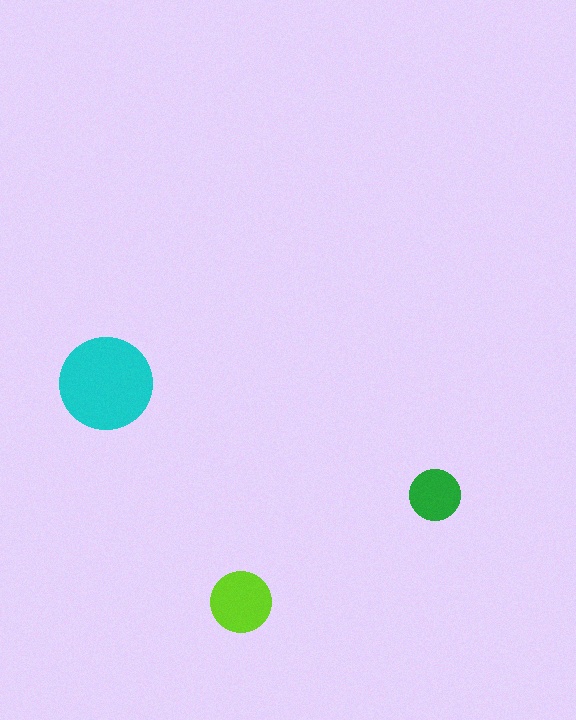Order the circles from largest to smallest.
the cyan one, the lime one, the green one.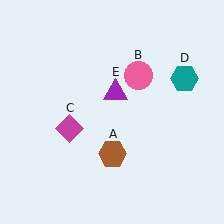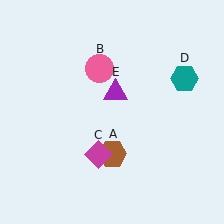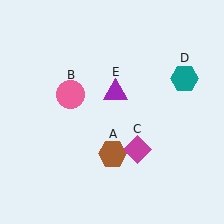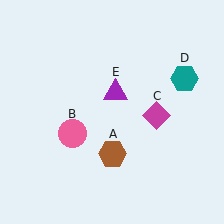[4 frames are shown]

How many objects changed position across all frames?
2 objects changed position: pink circle (object B), magenta diamond (object C).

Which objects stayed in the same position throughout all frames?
Brown hexagon (object A) and teal hexagon (object D) and purple triangle (object E) remained stationary.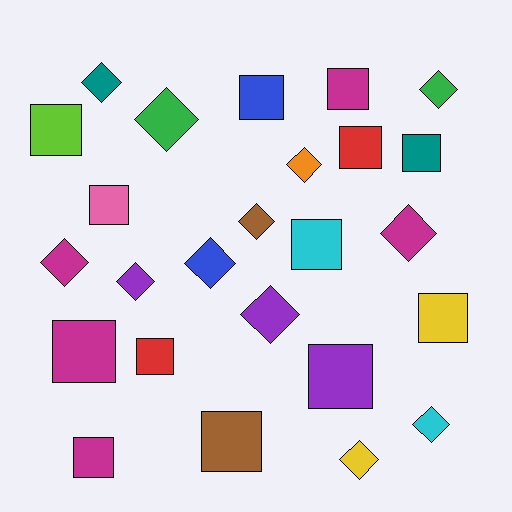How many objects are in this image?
There are 25 objects.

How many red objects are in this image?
There are 2 red objects.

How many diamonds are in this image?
There are 12 diamonds.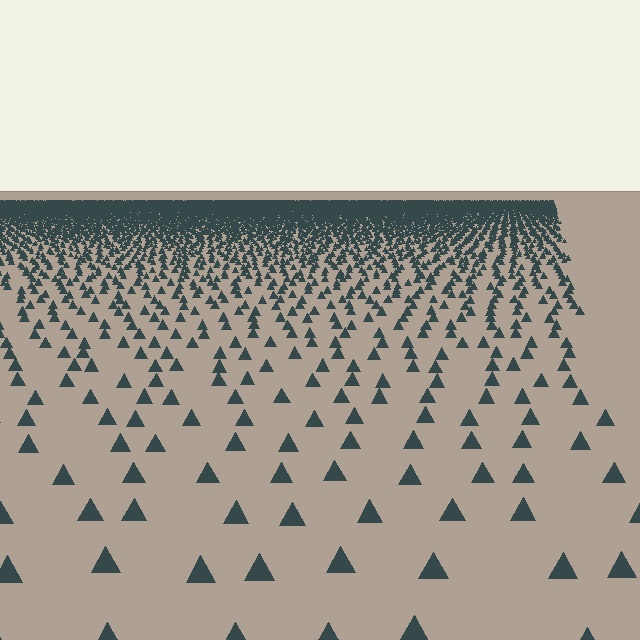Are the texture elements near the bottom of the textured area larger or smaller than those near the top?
Larger. Near the bottom, elements are closer to the viewer and appear at a bigger on-screen size.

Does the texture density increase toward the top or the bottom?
Density increases toward the top.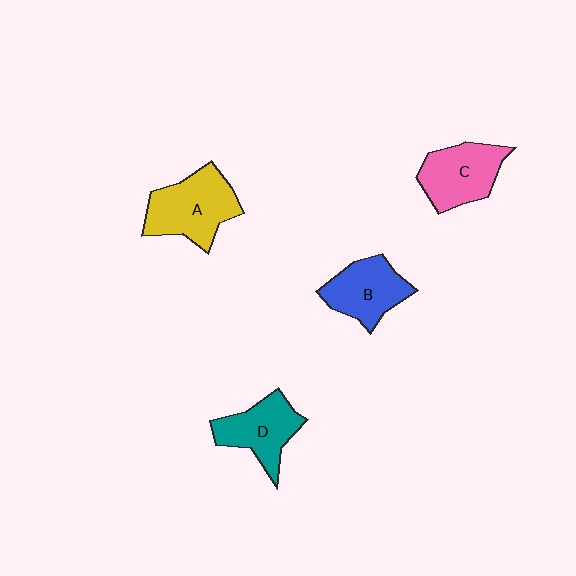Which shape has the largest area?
Shape A (yellow).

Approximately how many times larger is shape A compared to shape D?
Approximately 1.3 times.